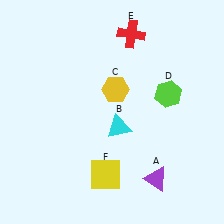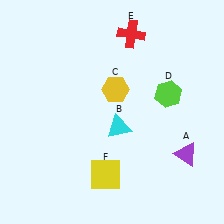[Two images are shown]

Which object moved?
The purple triangle (A) moved right.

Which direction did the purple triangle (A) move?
The purple triangle (A) moved right.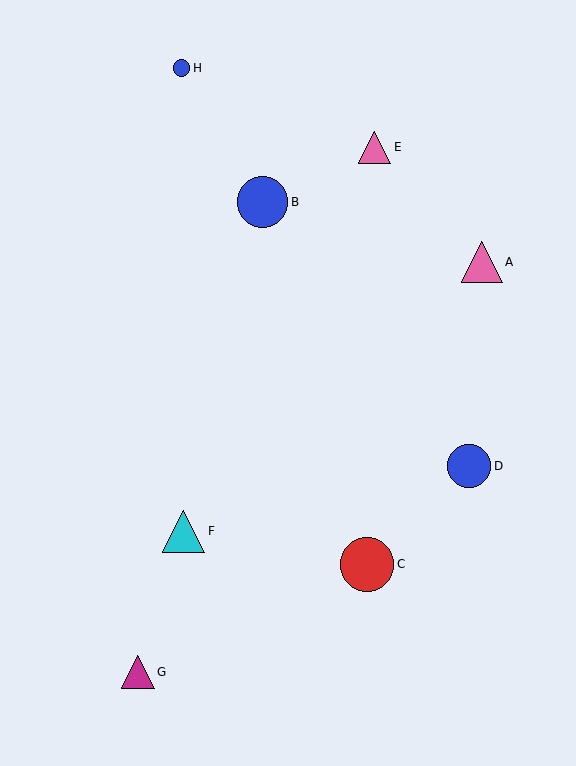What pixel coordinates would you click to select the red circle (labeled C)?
Click at (367, 564) to select the red circle C.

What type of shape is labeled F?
Shape F is a cyan triangle.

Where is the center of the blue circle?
The center of the blue circle is at (182, 68).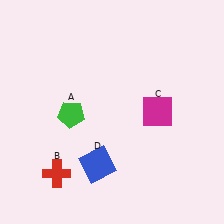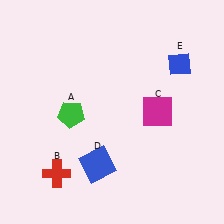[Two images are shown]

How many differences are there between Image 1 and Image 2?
There is 1 difference between the two images.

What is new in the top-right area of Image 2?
A blue diamond (E) was added in the top-right area of Image 2.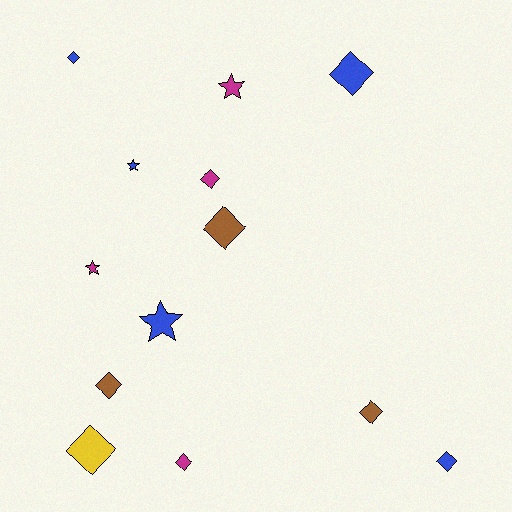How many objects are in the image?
There are 13 objects.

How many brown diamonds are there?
There are 3 brown diamonds.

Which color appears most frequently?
Blue, with 5 objects.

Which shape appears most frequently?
Diamond, with 9 objects.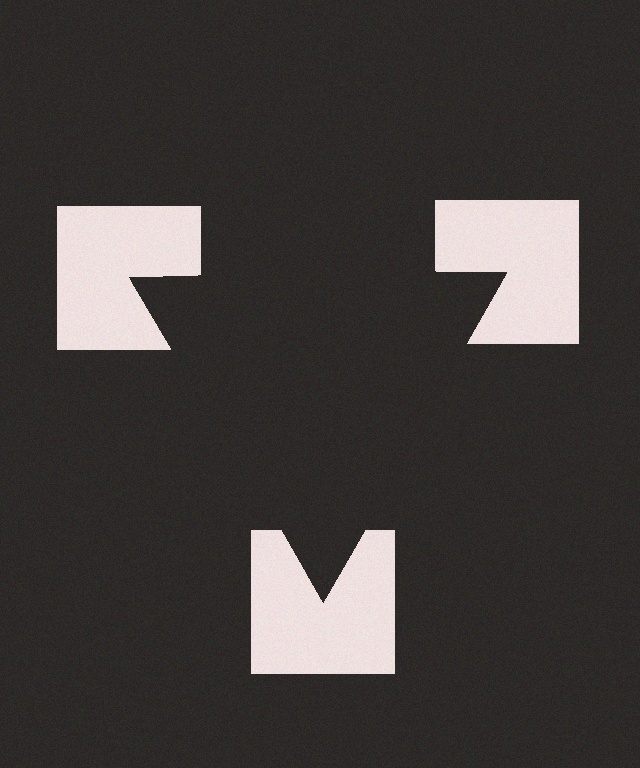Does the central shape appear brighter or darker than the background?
It typically appears slightly darker than the background, even though no actual brightness change is drawn.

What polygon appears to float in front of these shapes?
An illusory triangle — its edges are inferred from the aligned wedge cuts in the notched squares, not physically drawn.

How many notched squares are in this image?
There are 3 — one at each vertex of the illusory triangle.